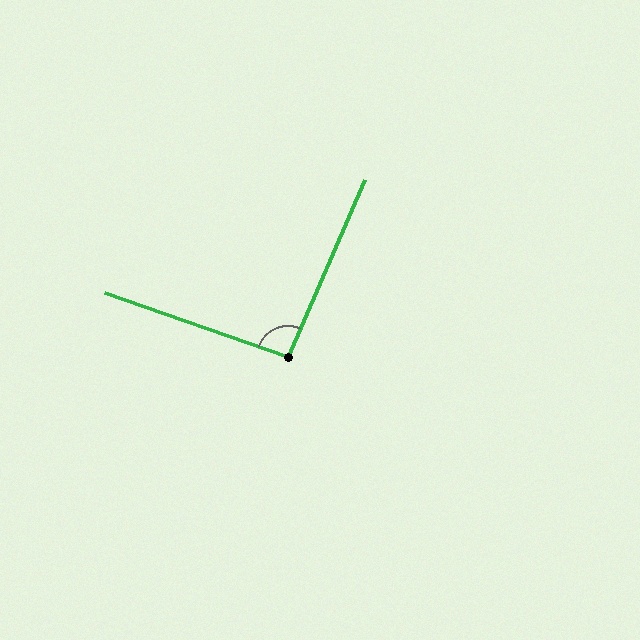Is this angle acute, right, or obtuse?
It is approximately a right angle.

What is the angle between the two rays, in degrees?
Approximately 94 degrees.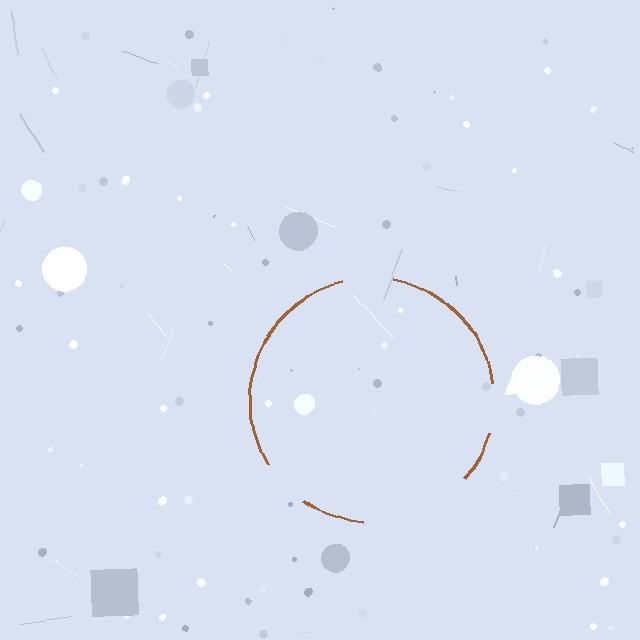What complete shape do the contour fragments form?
The contour fragments form a circle.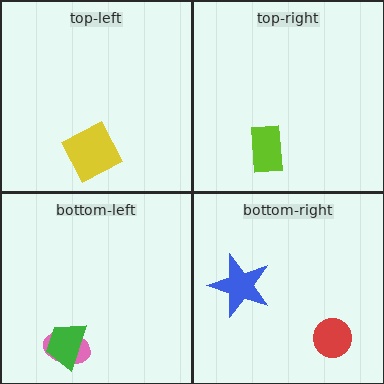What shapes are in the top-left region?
The yellow diamond.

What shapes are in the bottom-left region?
The pink ellipse, the green trapezoid.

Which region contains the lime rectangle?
The top-right region.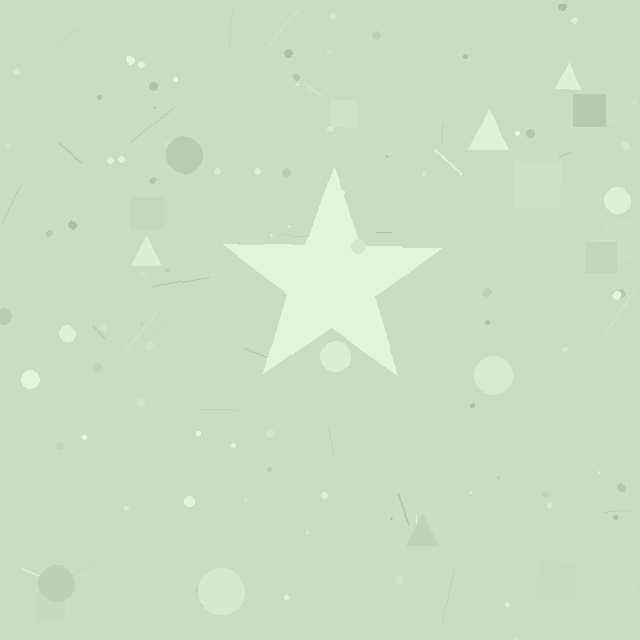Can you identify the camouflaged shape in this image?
The camouflaged shape is a star.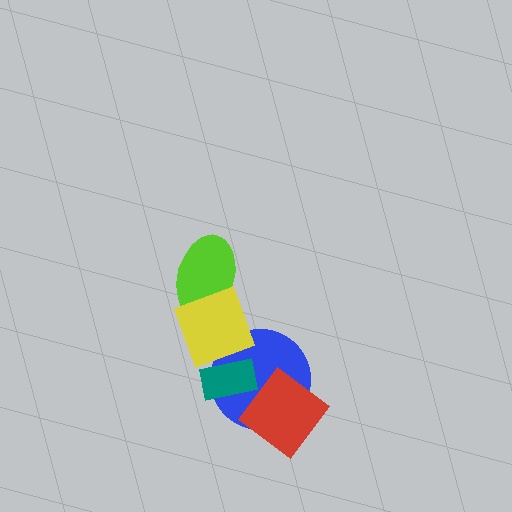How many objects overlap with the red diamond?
2 objects overlap with the red diamond.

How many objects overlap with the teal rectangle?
3 objects overlap with the teal rectangle.